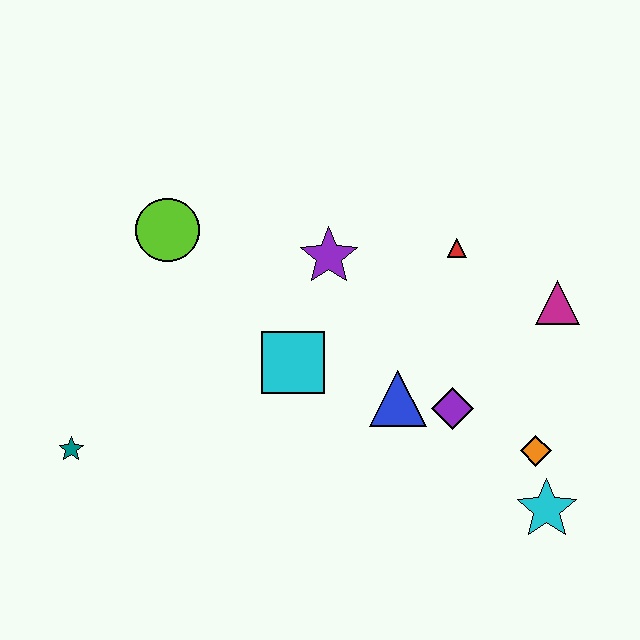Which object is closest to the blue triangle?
The purple diamond is closest to the blue triangle.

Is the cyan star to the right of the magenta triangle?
No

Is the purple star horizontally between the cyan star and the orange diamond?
No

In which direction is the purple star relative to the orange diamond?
The purple star is to the left of the orange diamond.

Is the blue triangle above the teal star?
Yes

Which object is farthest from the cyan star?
The teal star is farthest from the cyan star.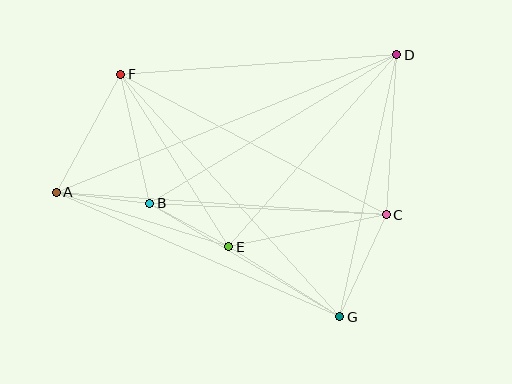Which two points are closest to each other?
Points B and E are closest to each other.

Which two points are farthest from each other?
Points A and D are farthest from each other.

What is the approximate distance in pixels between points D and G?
The distance between D and G is approximately 268 pixels.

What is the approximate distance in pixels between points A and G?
The distance between A and G is approximately 310 pixels.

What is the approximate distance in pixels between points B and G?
The distance between B and G is approximately 221 pixels.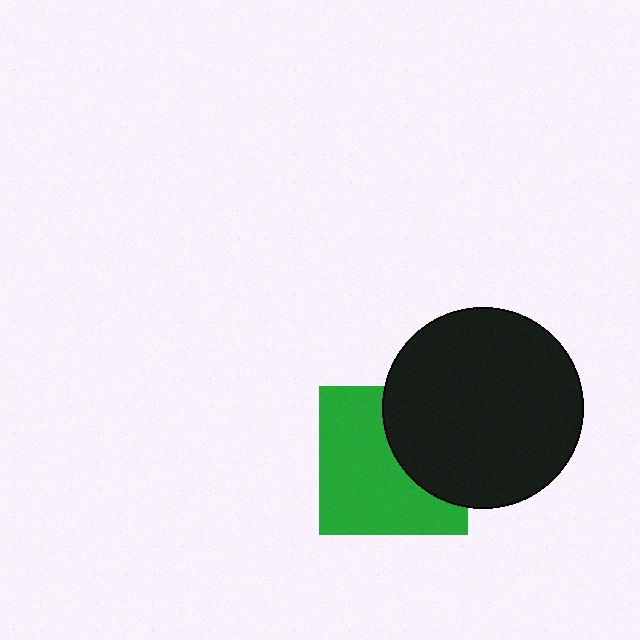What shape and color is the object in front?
The object in front is a black circle.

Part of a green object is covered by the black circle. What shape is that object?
It is a square.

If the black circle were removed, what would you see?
You would see the complete green square.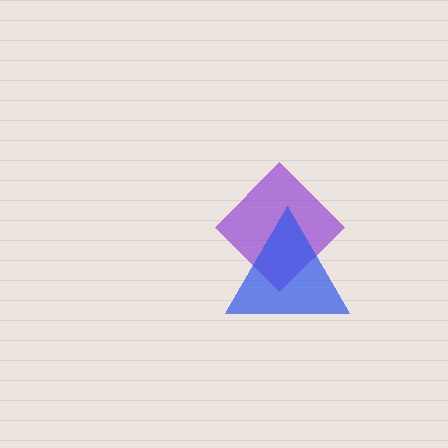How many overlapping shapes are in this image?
There are 2 overlapping shapes in the image.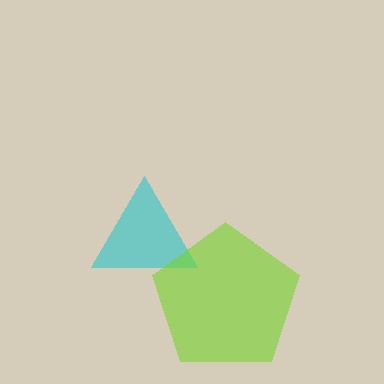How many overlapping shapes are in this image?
There are 2 overlapping shapes in the image.